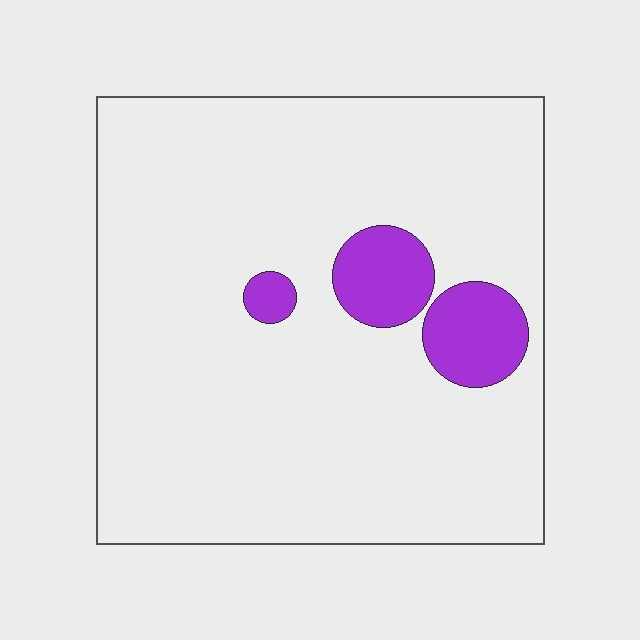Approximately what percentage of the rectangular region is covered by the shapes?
Approximately 10%.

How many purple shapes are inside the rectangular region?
3.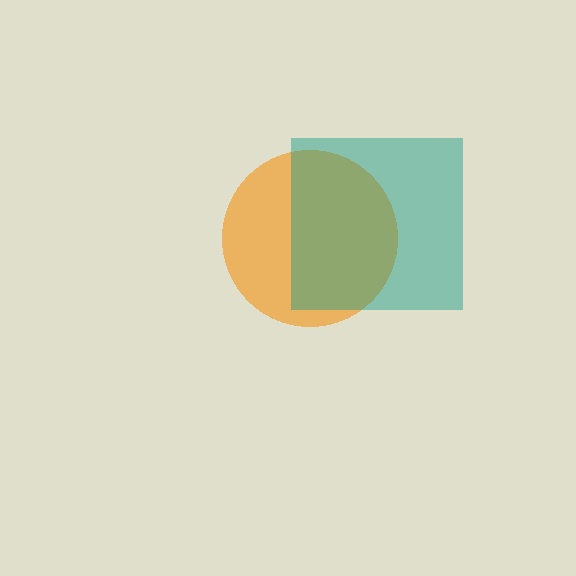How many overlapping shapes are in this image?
There are 2 overlapping shapes in the image.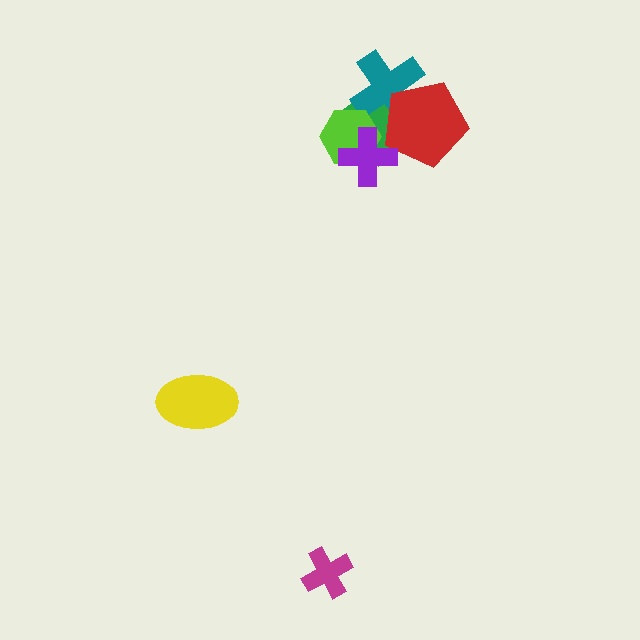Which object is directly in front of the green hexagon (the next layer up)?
The teal cross is directly in front of the green hexagon.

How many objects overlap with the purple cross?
3 objects overlap with the purple cross.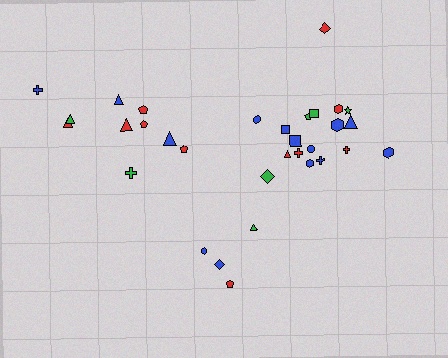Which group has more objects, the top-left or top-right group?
The top-right group.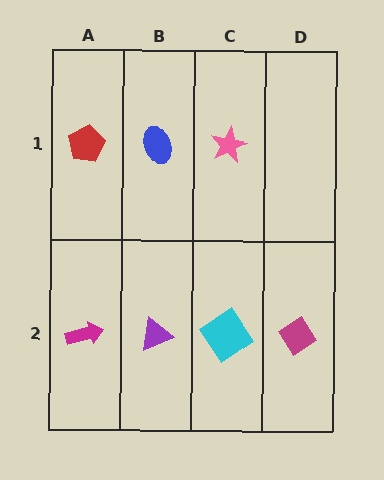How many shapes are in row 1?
3 shapes.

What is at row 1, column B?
A blue ellipse.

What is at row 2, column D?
A magenta diamond.